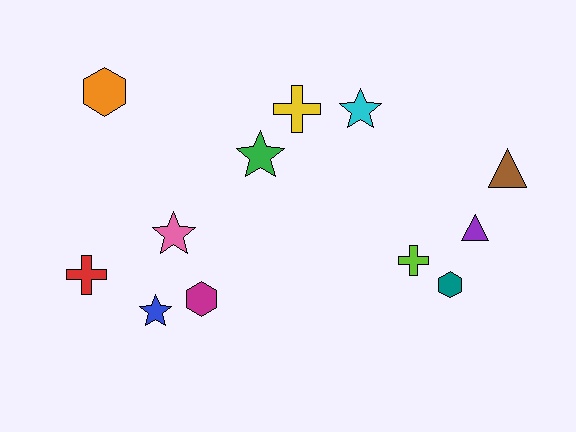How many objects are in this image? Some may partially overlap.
There are 12 objects.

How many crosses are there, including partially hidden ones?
There are 3 crosses.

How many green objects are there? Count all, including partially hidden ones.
There is 1 green object.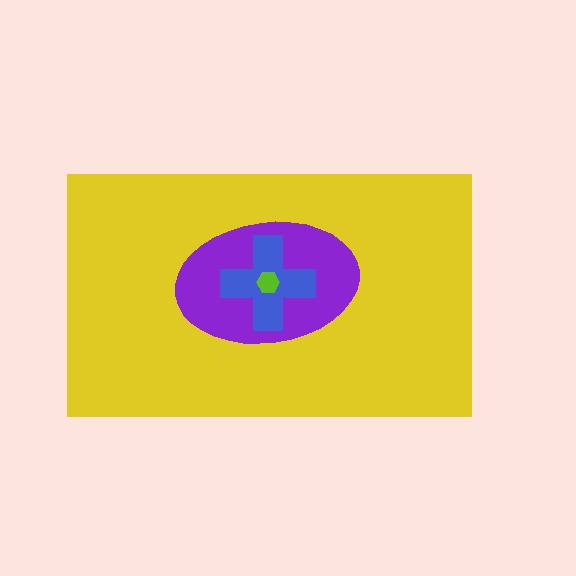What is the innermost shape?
The lime hexagon.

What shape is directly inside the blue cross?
The lime hexagon.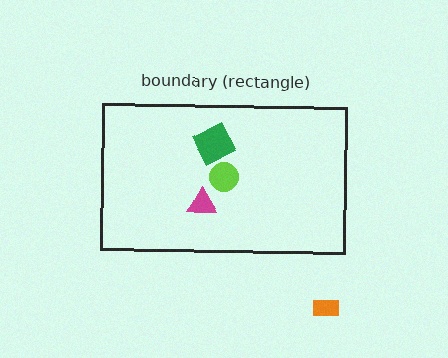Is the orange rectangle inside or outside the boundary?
Outside.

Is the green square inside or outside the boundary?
Inside.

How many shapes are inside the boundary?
3 inside, 1 outside.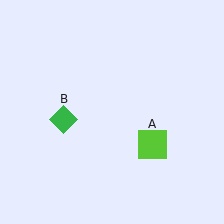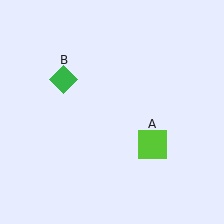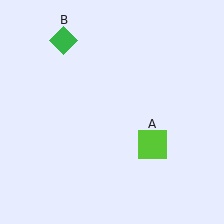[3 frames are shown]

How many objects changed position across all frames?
1 object changed position: green diamond (object B).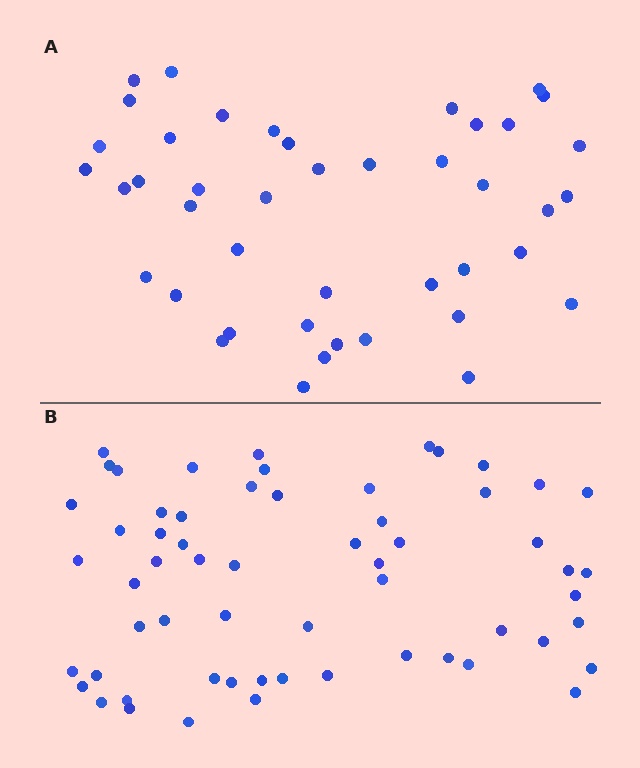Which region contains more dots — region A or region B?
Region B (the bottom region) has more dots.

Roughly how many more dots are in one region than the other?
Region B has approximately 15 more dots than region A.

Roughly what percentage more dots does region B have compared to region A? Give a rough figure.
About 40% more.